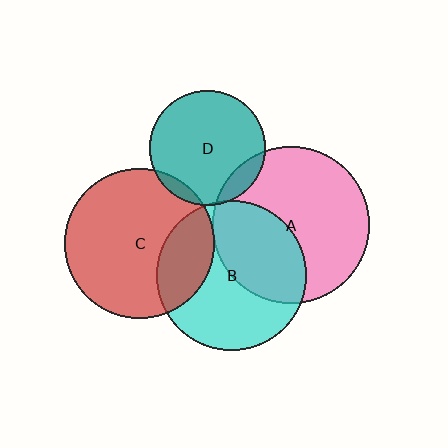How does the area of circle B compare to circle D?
Approximately 1.7 times.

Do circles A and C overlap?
Yes.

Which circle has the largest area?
Circle A (pink).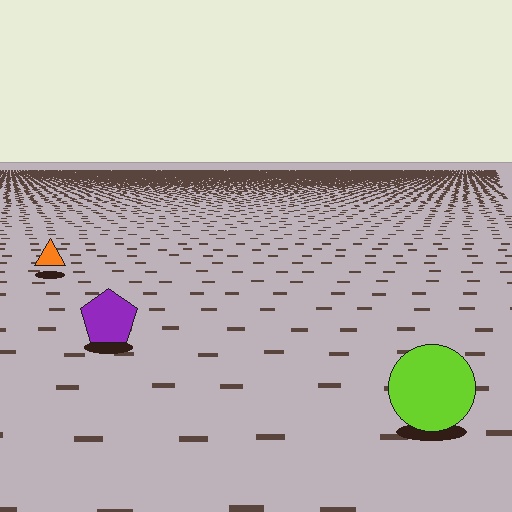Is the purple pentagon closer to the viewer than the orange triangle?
Yes. The purple pentagon is closer — you can tell from the texture gradient: the ground texture is coarser near it.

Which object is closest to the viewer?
The lime circle is closest. The texture marks near it are larger and more spread out.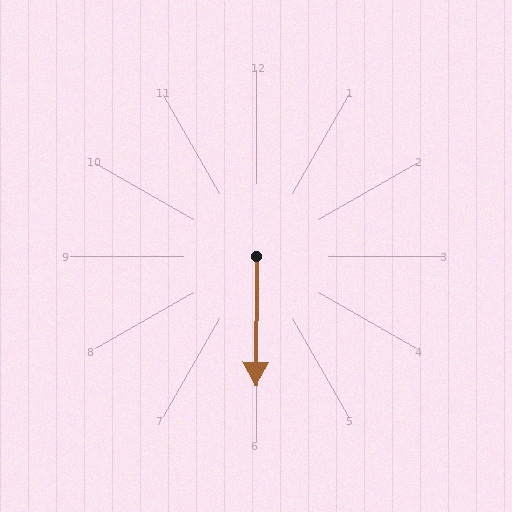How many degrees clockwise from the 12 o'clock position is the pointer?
Approximately 180 degrees.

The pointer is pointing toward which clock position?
Roughly 6 o'clock.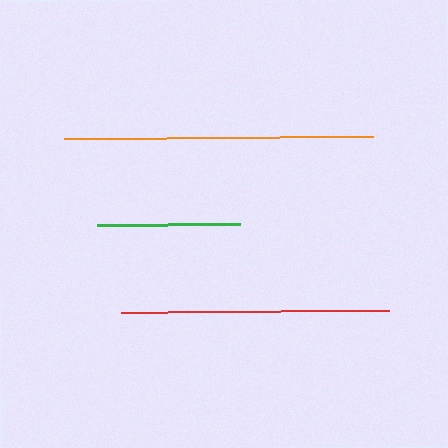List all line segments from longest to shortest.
From longest to shortest: orange, red, green.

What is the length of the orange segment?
The orange segment is approximately 310 pixels long.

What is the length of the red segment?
The red segment is approximately 268 pixels long.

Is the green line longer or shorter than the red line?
The red line is longer than the green line.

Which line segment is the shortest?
The green line is the shortest at approximately 143 pixels.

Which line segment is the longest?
The orange line is the longest at approximately 310 pixels.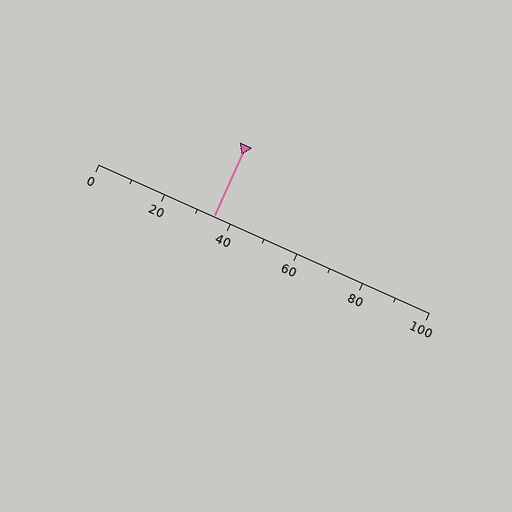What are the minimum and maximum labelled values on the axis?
The axis runs from 0 to 100.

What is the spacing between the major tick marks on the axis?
The major ticks are spaced 20 apart.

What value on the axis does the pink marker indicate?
The marker indicates approximately 35.